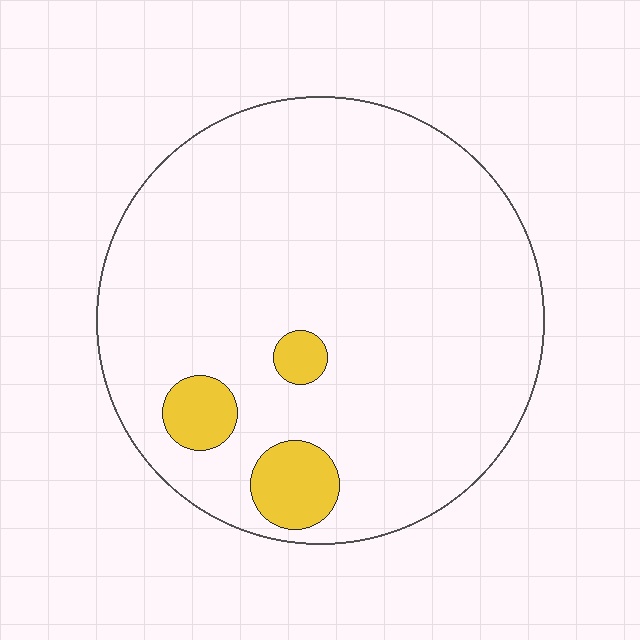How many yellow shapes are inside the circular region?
3.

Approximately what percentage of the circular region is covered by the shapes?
Approximately 10%.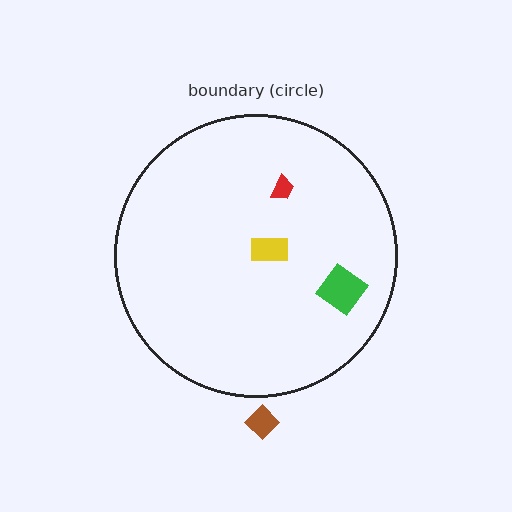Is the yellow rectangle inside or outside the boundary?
Inside.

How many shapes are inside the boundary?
3 inside, 1 outside.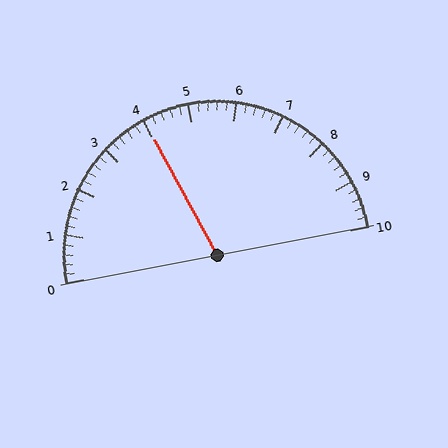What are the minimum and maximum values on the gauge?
The gauge ranges from 0 to 10.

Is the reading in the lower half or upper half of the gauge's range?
The reading is in the lower half of the range (0 to 10).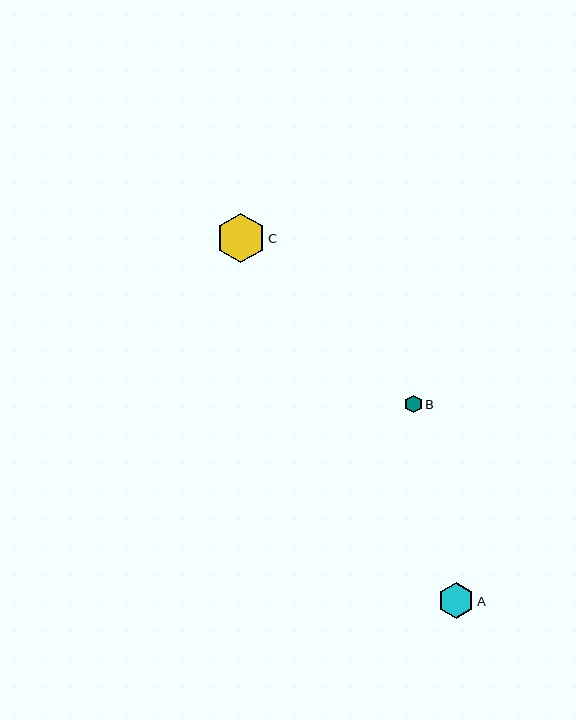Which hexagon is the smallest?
Hexagon B is the smallest with a size of approximately 17 pixels.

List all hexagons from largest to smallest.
From largest to smallest: C, A, B.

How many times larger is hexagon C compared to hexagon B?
Hexagon C is approximately 2.8 times the size of hexagon B.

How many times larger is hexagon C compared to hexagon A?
Hexagon C is approximately 1.4 times the size of hexagon A.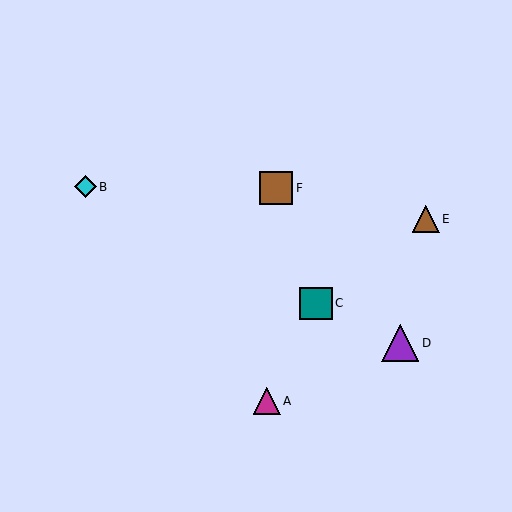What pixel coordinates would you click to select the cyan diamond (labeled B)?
Click at (85, 187) to select the cyan diamond B.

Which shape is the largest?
The purple triangle (labeled D) is the largest.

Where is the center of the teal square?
The center of the teal square is at (316, 303).